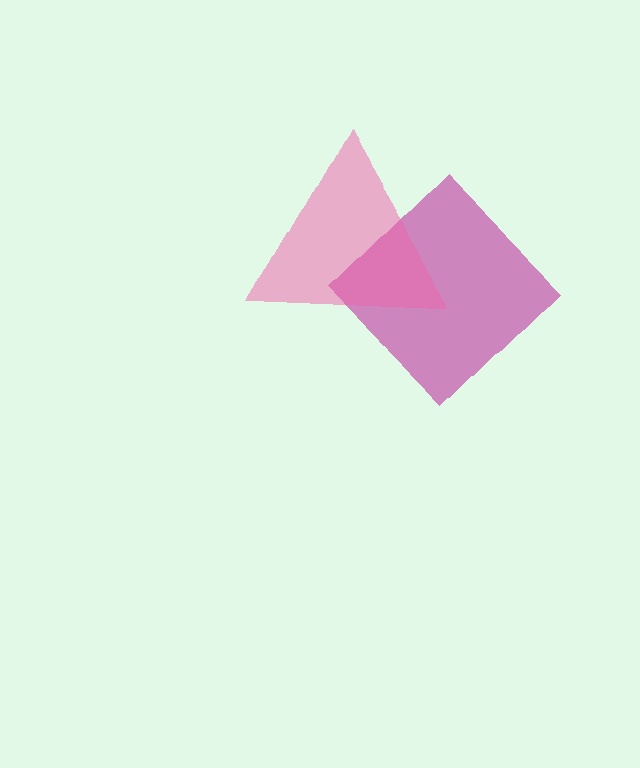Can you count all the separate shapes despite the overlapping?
Yes, there are 2 separate shapes.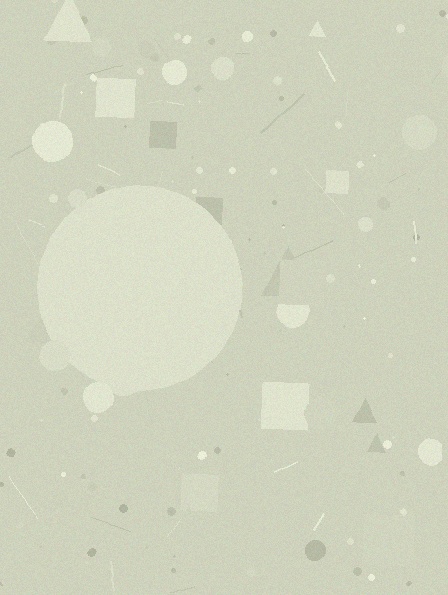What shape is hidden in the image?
A circle is hidden in the image.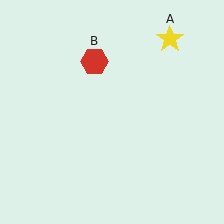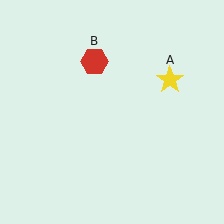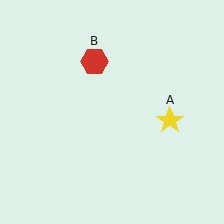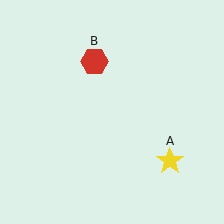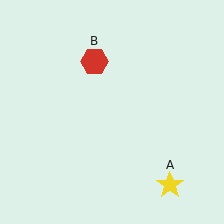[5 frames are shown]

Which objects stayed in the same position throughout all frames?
Red hexagon (object B) remained stationary.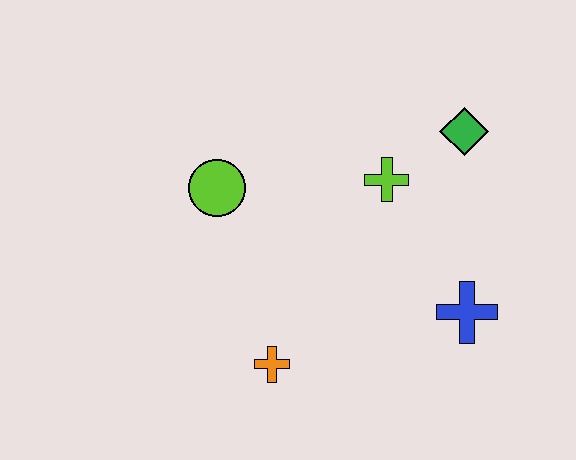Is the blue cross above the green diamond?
No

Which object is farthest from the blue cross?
The lime circle is farthest from the blue cross.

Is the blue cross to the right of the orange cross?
Yes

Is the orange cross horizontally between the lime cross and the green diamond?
No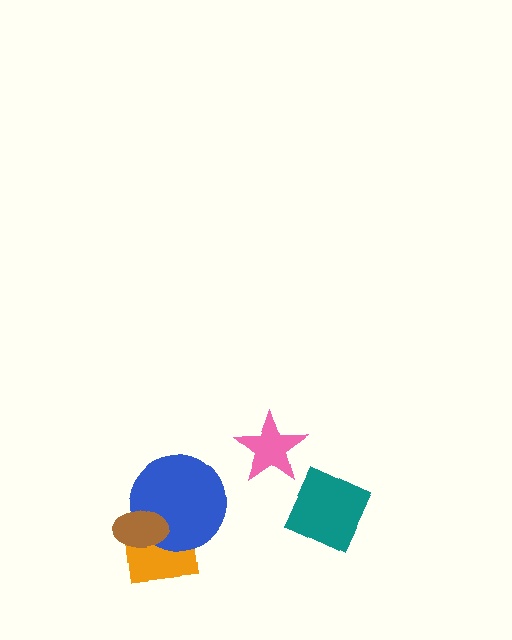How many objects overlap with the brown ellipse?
2 objects overlap with the brown ellipse.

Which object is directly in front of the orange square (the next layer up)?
The blue circle is directly in front of the orange square.